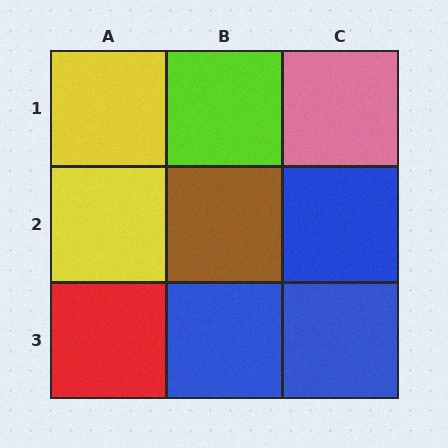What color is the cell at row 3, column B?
Blue.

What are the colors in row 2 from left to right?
Yellow, brown, blue.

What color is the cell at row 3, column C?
Blue.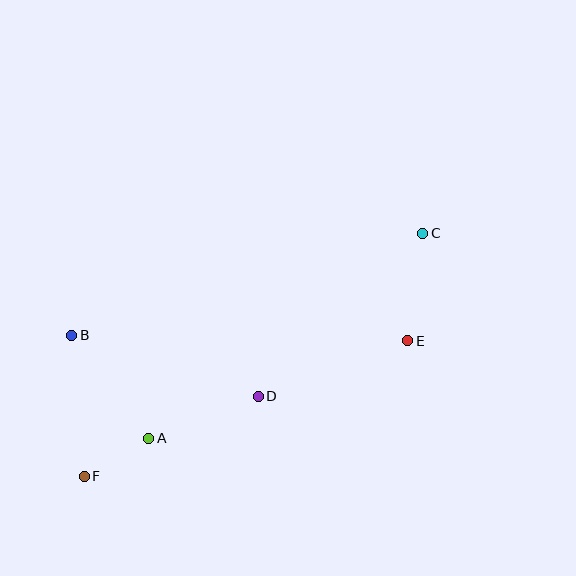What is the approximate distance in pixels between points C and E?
The distance between C and E is approximately 108 pixels.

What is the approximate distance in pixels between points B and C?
The distance between B and C is approximately 365 pixels.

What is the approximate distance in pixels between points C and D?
The distance between C and D is approximately 231 pixels.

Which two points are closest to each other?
Points A and F are closest to each other.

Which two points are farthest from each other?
Points C and F are farthest from each other.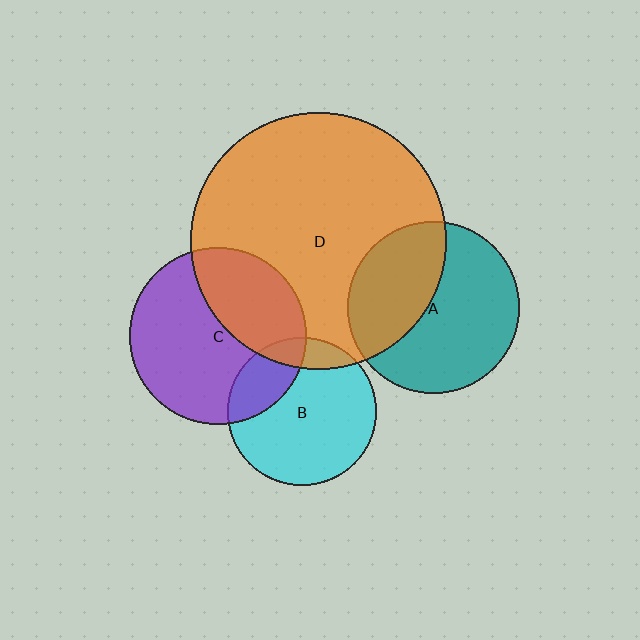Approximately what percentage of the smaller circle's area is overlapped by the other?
Approximately 10%.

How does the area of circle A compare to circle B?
Approximately 1.3 times.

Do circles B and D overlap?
Yes.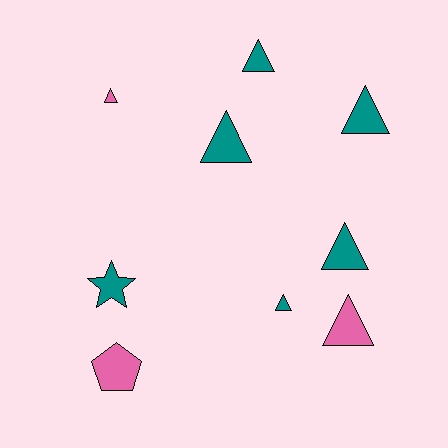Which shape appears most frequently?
Triangle, with 7 objects.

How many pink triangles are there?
There are 2 pink triangles.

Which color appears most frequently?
Teal, with 6 objects.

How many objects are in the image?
There are 9 objects.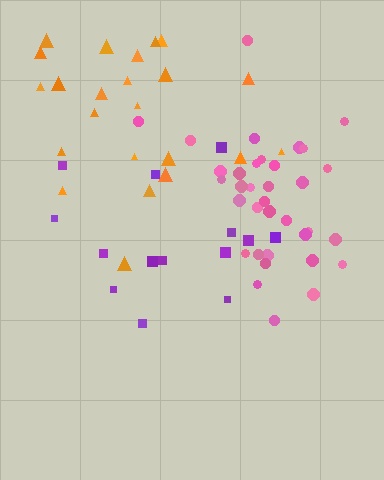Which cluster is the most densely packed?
Pink.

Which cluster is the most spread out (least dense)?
Purple.